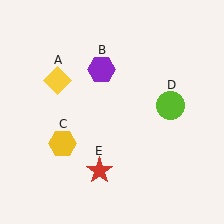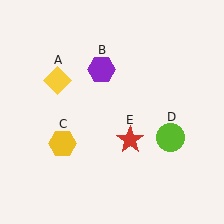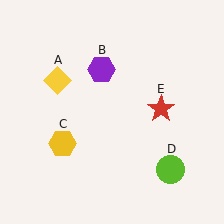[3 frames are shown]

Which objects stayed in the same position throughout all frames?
Yellow diamond (object A) and purple hexagon (object B) and yellow hexagon (object C) remained stationary.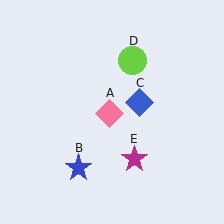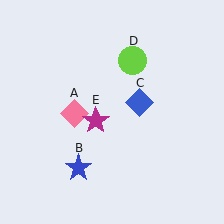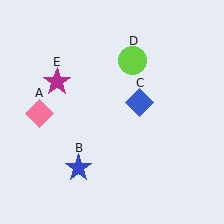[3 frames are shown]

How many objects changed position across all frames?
2 objects changed position: pink diamond (object A), magenta star (object E).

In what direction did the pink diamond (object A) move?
The pink diamond (object A) moved left.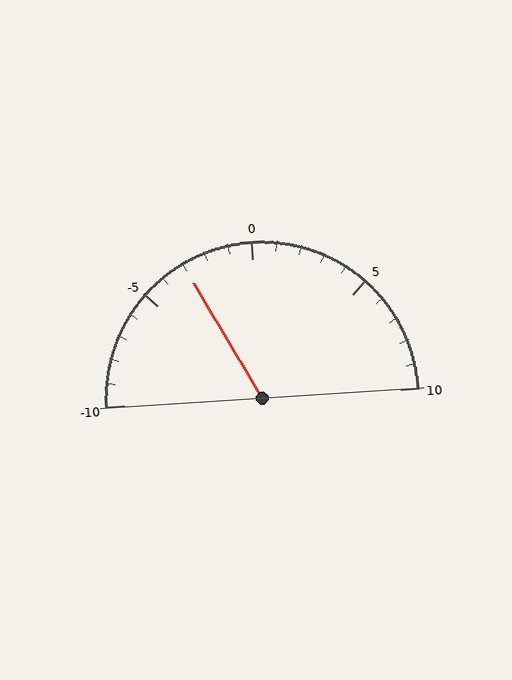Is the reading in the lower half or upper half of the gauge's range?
The reading is in the lower half of the range (-10 to 10).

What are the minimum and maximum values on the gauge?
The gauge ranges from -10 to 10.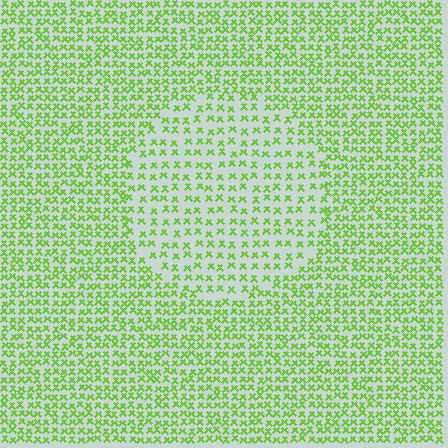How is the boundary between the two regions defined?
The boundary is defined by a change in element density (approximately 1.8x ratio). All elements are the same color, size, and shape.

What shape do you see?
I see a circle.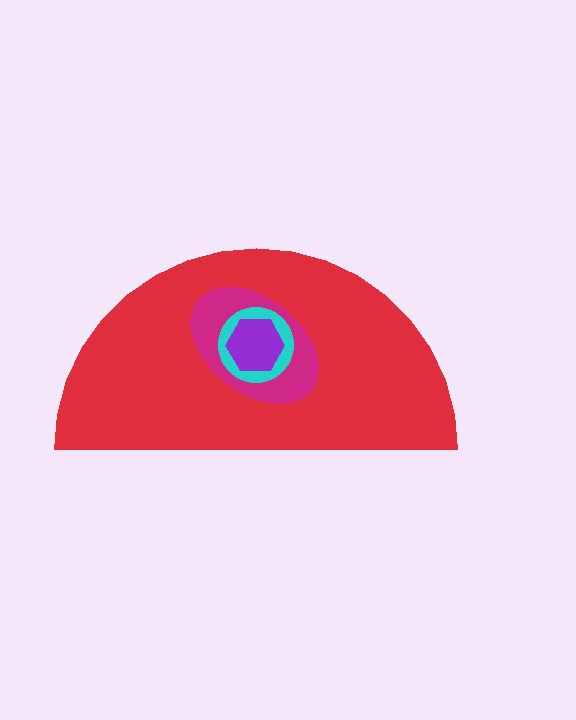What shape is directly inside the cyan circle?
The purple hexagon.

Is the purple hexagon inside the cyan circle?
Yes.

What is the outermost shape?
The red semicircle.